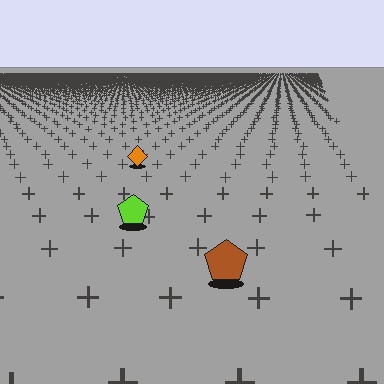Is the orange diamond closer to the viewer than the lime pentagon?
No. The lime pentagon is closer — you can tell from the texture gradient: the ground texture is coarser near it.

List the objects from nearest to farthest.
From nearest to farthest: the brown pentagon, the lime pentagon, the orange diamond.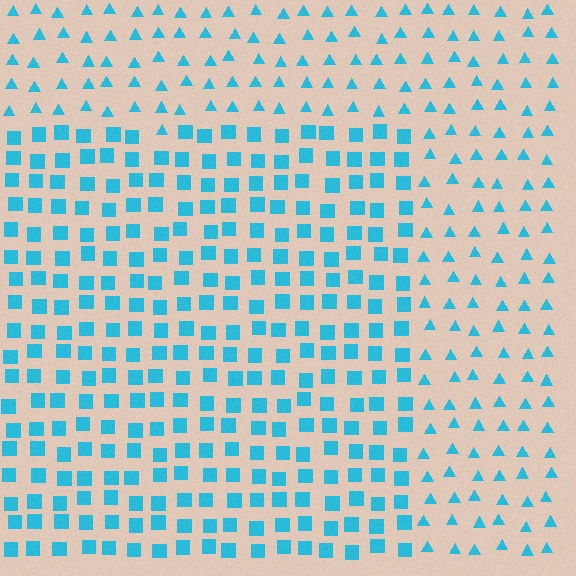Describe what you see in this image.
The image is filled with small cyan elements arranged in a uniform grid. A rectangle-shaped region contains squares, while the surrounding area contains triangles. The boundary is defined purely by the change in element shape.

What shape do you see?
I see a rectangle.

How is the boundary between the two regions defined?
The boundary is defined by a change in element shape: squares inside vs. triangles outside. All elements share the same color and spacing.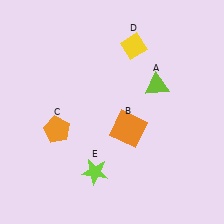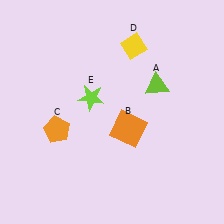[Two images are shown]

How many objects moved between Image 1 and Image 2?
1 object moved between the two images.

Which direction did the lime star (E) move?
The lime star (E) moved up.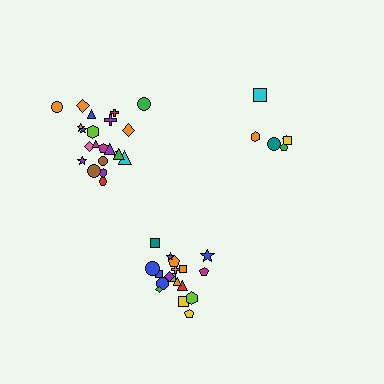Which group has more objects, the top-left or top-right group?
The top-left group.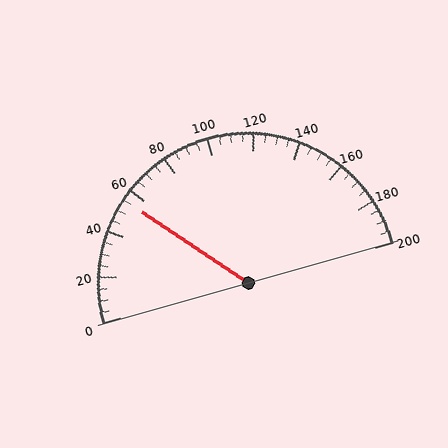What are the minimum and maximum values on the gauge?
The gauge ranges from 0 to 200.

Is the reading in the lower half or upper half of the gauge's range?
The reading is in the lower half of the range (0 to 200).